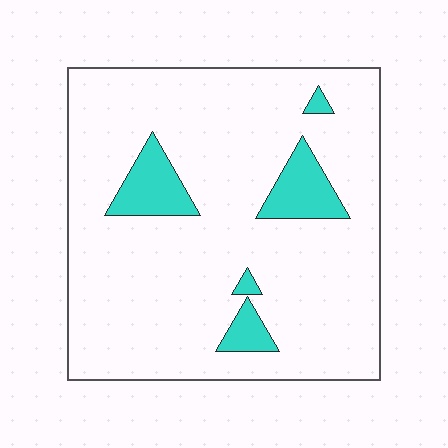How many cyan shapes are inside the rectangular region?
5.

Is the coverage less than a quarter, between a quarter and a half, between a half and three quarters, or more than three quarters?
Less than a quarter.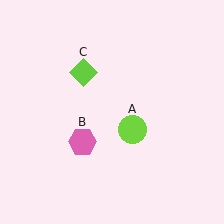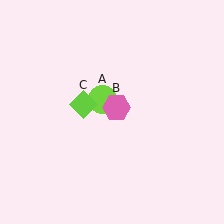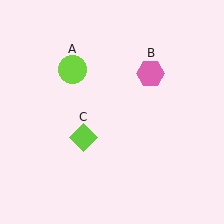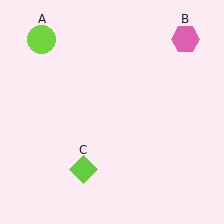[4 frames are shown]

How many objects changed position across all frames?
3 objects changed position: lime circle (object A), pink hexagon (object B), lime diamond (object C).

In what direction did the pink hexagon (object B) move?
The pink hexagon (object B) moved up and to the right.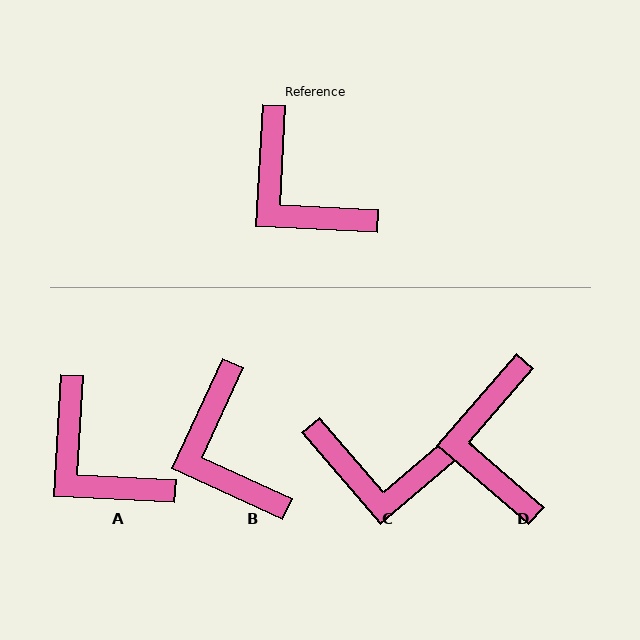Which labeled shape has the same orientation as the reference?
A.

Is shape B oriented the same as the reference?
No, it is off by about 21 degrees.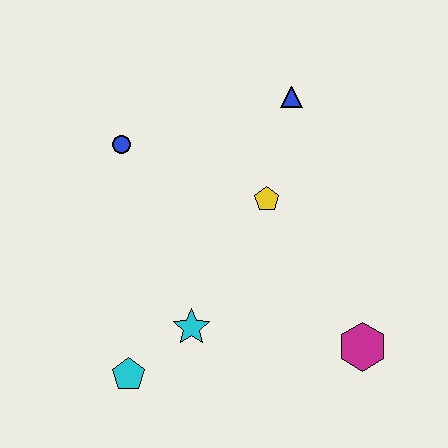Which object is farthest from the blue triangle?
The cyan pentagon is farthest from the blue triangle.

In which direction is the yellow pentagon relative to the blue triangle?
The yellow pentagon is below the blue triangle.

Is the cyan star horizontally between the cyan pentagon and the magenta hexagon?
Yes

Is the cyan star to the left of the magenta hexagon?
Yes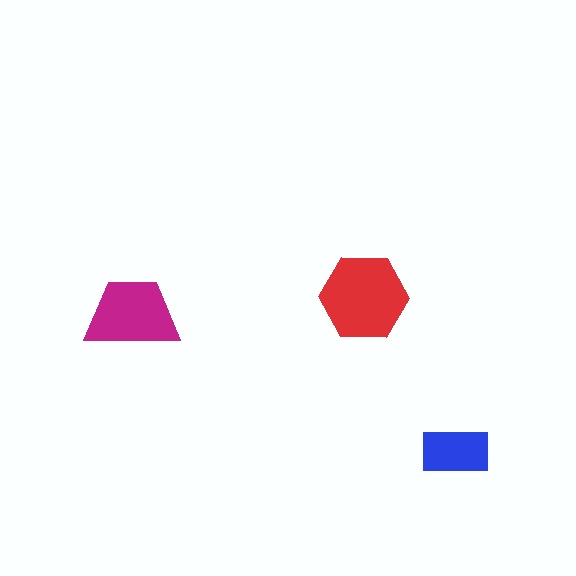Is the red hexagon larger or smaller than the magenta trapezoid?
Larger.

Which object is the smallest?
The blue rectangle.